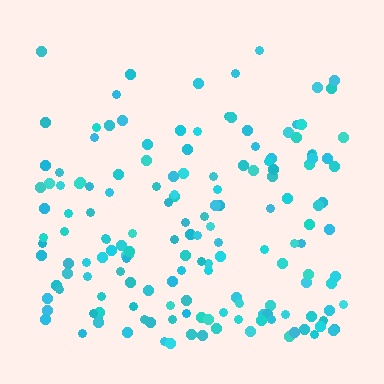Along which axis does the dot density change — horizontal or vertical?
Vertical.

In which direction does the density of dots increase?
From top to bottom, with the bottom side densest.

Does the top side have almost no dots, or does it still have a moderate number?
Still a moderate number, just noticeably fewer than the bottom.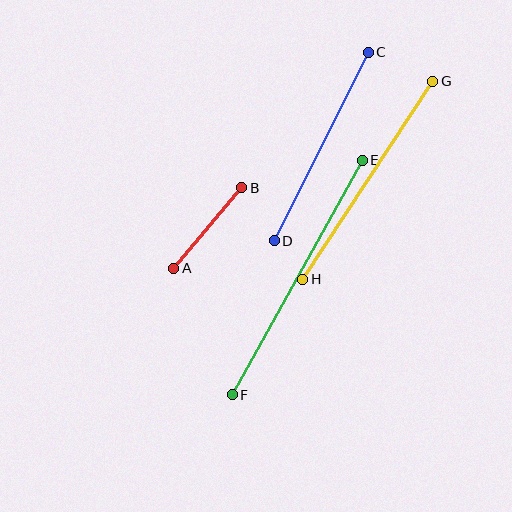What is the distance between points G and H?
The distance is approximately 237 pixels.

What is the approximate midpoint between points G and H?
The midpoint is at approximately (368, 180) pixels.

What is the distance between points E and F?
The distance is approximately 268 pixels.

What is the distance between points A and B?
The distance is approximately 105 pixels.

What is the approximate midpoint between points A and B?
The midpoint is at approximately (208, 228) pixels.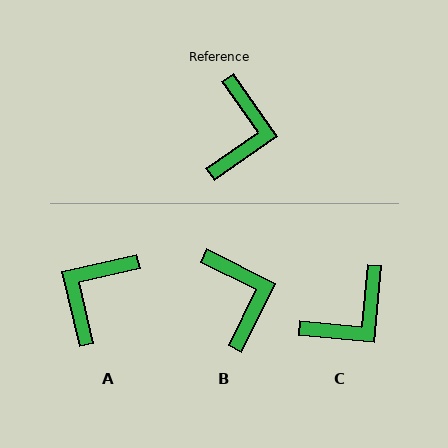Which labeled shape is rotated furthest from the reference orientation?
A, about 158 degrees away.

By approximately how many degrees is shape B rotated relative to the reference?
Approximately 29 degrees counter-clockwise.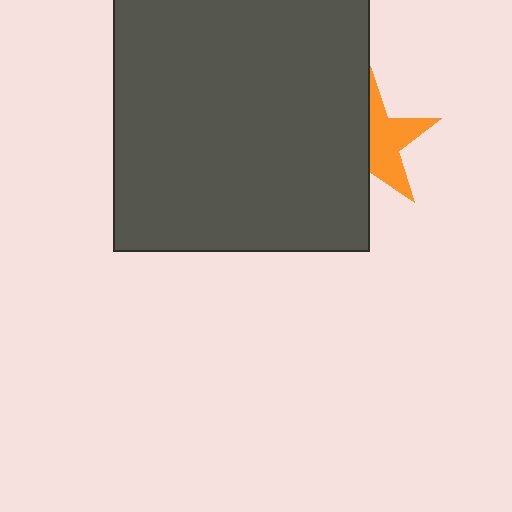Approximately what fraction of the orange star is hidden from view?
Roughly 49% of the orange star is hidden behind the dark gray square.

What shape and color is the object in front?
The object in front is a dark gray square.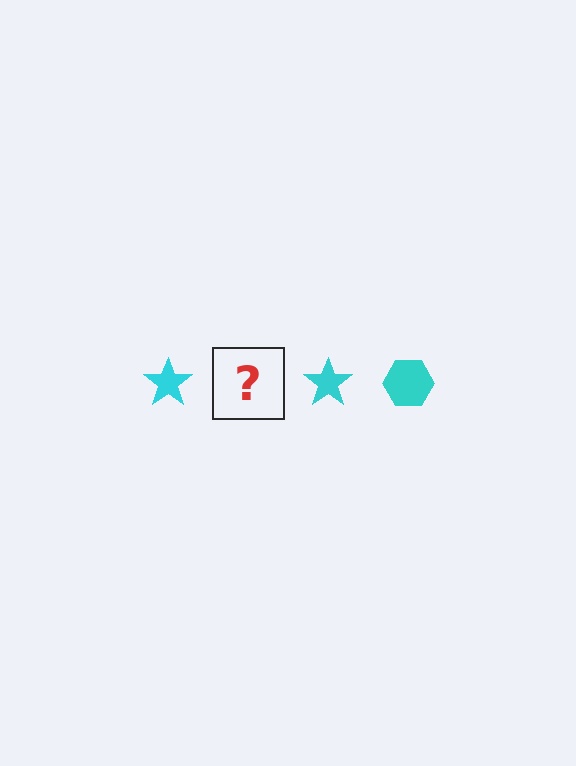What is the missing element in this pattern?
The missing element is a cyan hexagon.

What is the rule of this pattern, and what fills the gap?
The rule is that the pattern cycles through star, hexagon shapes in cyan. The gap should be filled with a cyan hexagon.